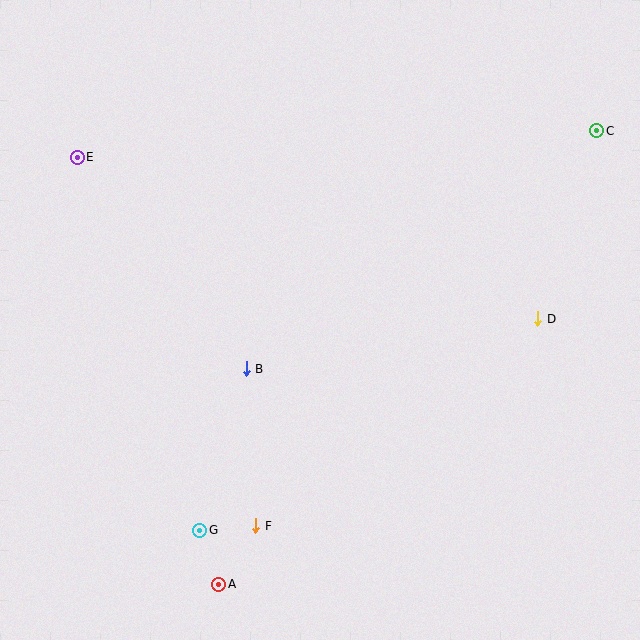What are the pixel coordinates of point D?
Point D is at (538, 319).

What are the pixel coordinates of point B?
Point B is at (246, 369).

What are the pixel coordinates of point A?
Point A is at (219, 584).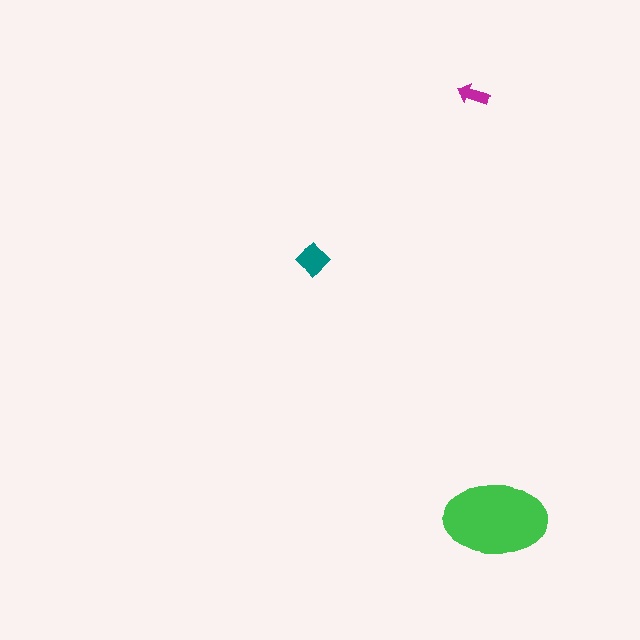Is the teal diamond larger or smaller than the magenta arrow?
Larger.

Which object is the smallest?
The magenta arrow.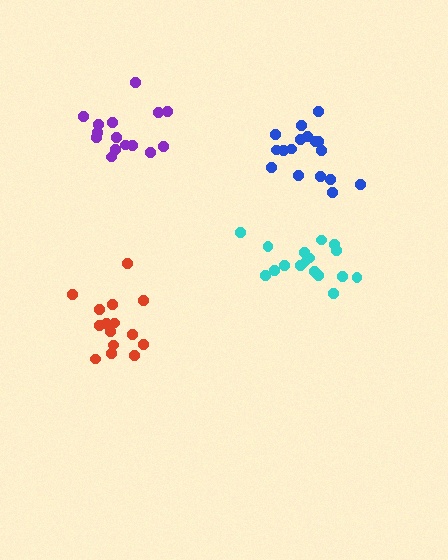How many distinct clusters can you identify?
There are 4 distinct clusters.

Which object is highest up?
The purple cluster is topmost.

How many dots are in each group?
Group 1: 17 dots, Group 2: 15 dots, Group 3: 15 dots, Group 4: 17 dots (64 total).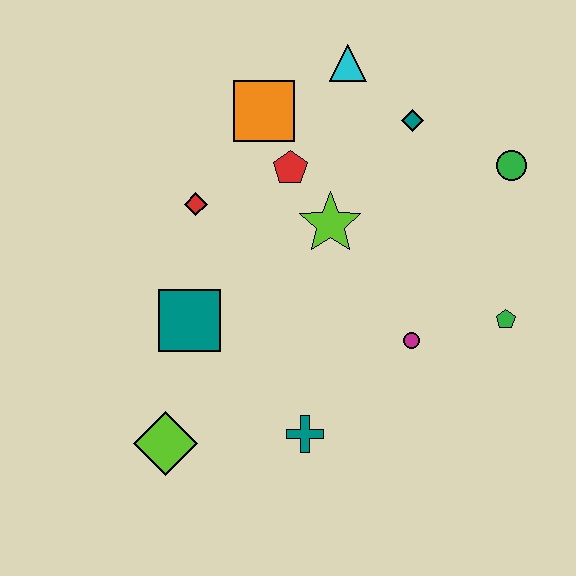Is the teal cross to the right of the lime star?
No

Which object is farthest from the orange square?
The lime diamond is farthest from the orange square.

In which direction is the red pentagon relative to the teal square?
The red pentagon is above the teal square.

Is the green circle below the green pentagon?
No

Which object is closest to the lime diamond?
The teal square is closest to the lime diamond.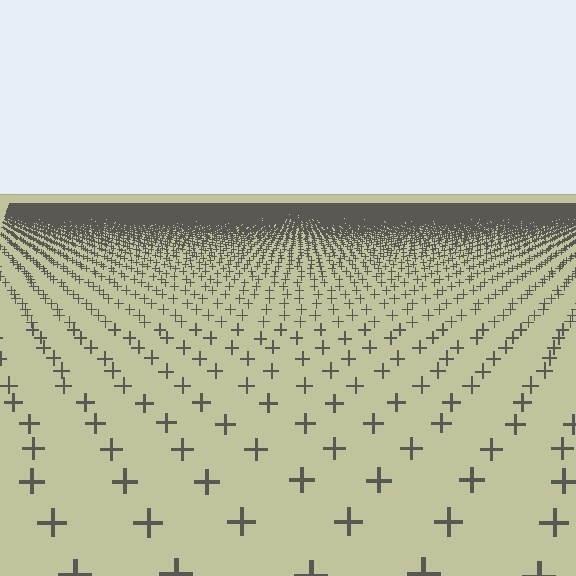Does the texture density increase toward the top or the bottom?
Density increases toward the top.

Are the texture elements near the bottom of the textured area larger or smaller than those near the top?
Larger. Near the bottom, elements are closer to the viewer and appear at a bigger on-screen size.